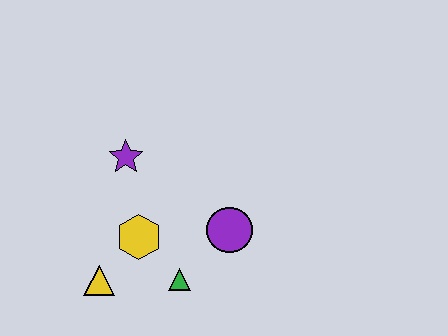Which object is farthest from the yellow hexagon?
The purple circle is farthest from the yellow hexagon.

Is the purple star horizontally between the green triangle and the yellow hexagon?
No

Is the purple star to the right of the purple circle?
No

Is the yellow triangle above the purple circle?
No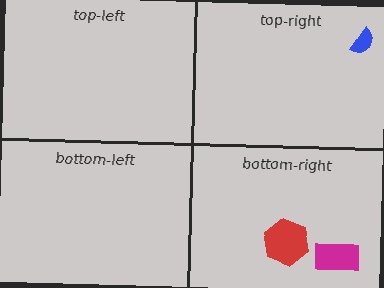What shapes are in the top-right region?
The blue semicircle.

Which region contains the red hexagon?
The bottom-right region.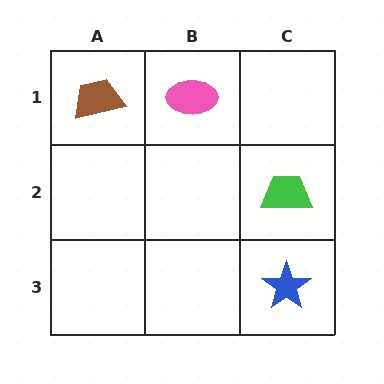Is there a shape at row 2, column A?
No, that cell is empty.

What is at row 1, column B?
A pink ellipse.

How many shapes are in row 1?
2 shapes.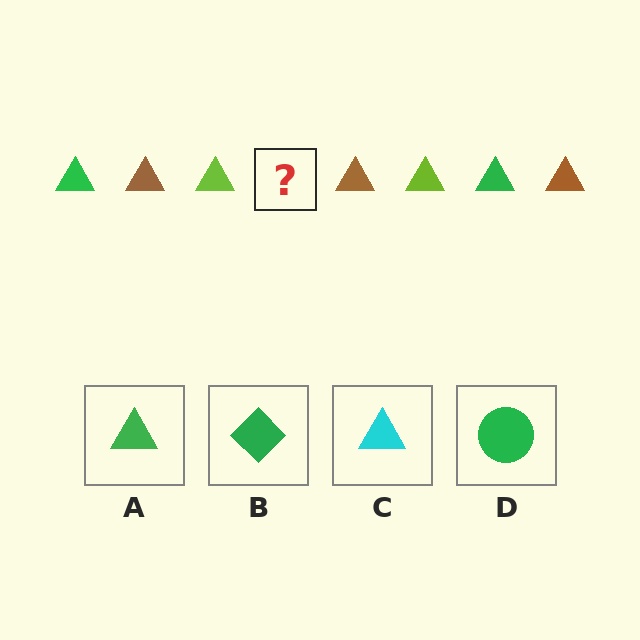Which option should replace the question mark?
Option A.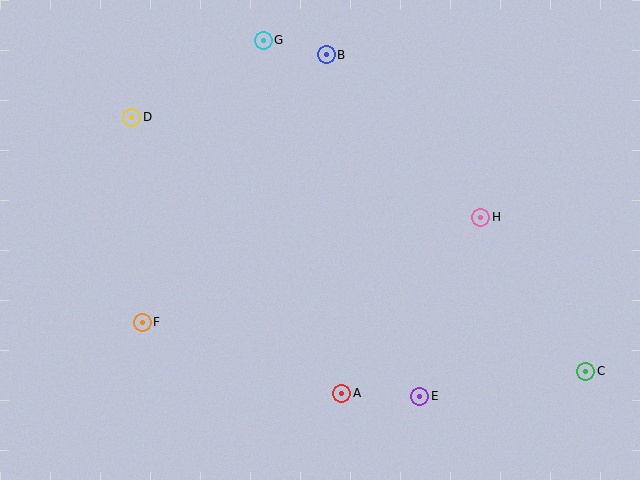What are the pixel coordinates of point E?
Point E is at (420, 396).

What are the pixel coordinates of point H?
Point H is at (481, 217).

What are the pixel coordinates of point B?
Point B is at (326, 55).